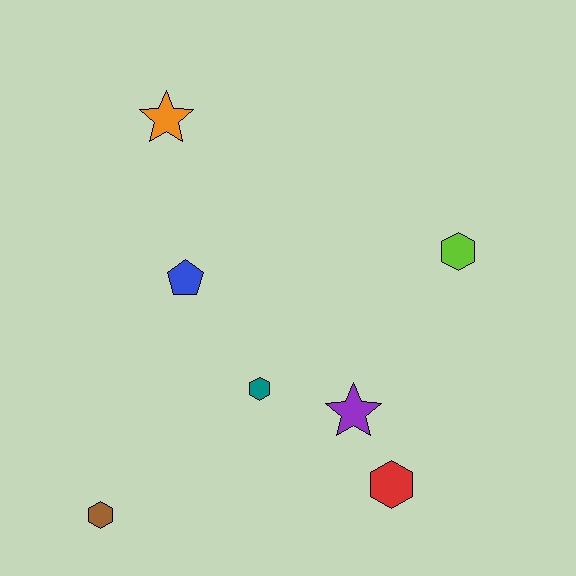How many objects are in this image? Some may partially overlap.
There are 7 objects.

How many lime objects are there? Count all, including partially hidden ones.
There is 1 lime object.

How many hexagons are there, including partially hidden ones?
There are 4 hexagons.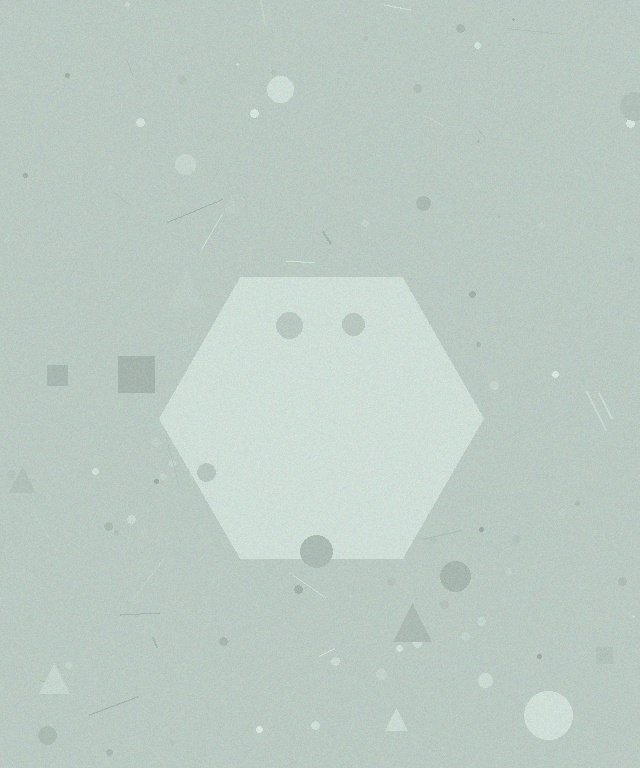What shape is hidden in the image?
A hexagon is hidden in the image.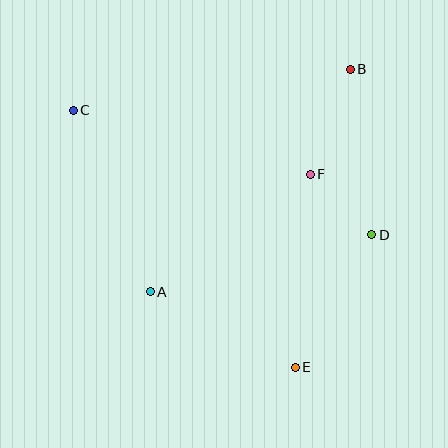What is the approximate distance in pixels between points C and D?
The distance between C and D is approximately 323 pixels.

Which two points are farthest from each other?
Points C and E are farthest from each other.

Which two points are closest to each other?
Points D and F are closest to each other.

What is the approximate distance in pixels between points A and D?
The distance between A and D is approximately 229 pixels.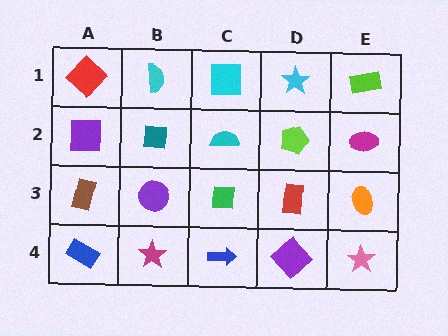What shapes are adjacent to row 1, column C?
A cyan semicircle (row 2, column C), a cyan semicircle (row 1, column B), a cyan star (row 1, column D).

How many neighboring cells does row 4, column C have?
3.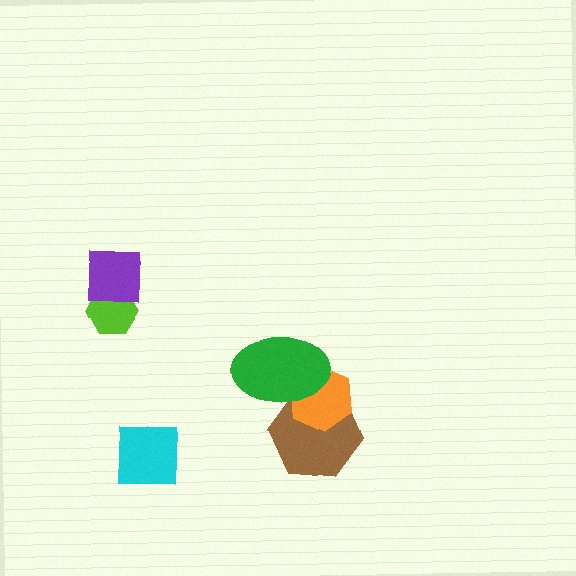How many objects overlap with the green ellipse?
2 objects overlap with the green ellipse.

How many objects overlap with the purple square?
1 object overlaps with the purple square.